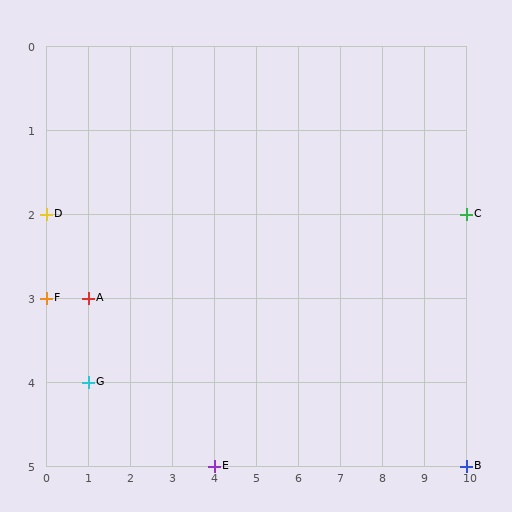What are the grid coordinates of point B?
Point B is at grid coordinates (10, 5).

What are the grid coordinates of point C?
Point C is at grid coordinates (10, 2).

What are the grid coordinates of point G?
Point G is at grid coordinates (1, 4).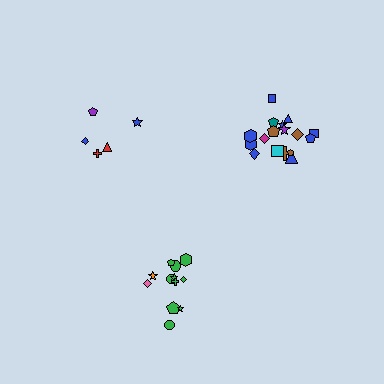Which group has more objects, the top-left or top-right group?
The top-right group.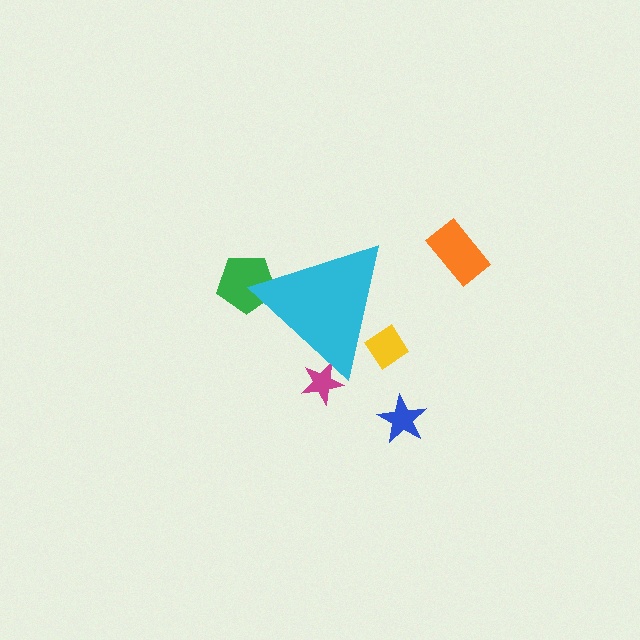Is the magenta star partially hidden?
Yes, the magenta star is partially hidden behind the cyan triangle.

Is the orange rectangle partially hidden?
No, the orange rectangle is fully visible.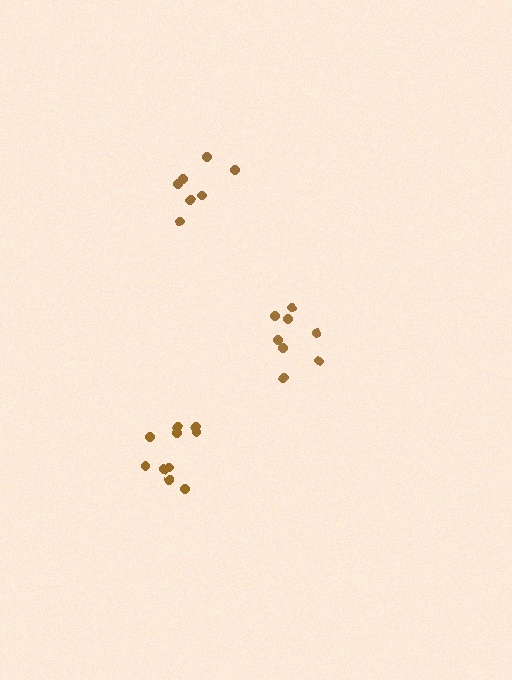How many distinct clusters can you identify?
There are 3 distinct clusters.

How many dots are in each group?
Group 1: 9 dots, Group 2: 10 dots, Group 3: 7 dots (26 total).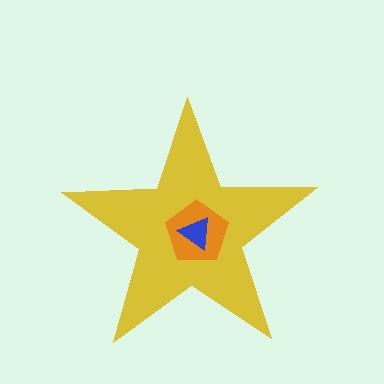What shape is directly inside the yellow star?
The orange pentagon.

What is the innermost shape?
The blue triangle.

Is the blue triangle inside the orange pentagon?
Yes.